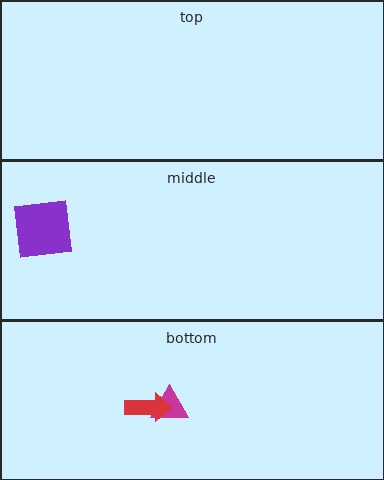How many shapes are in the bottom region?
2.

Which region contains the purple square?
The middle region.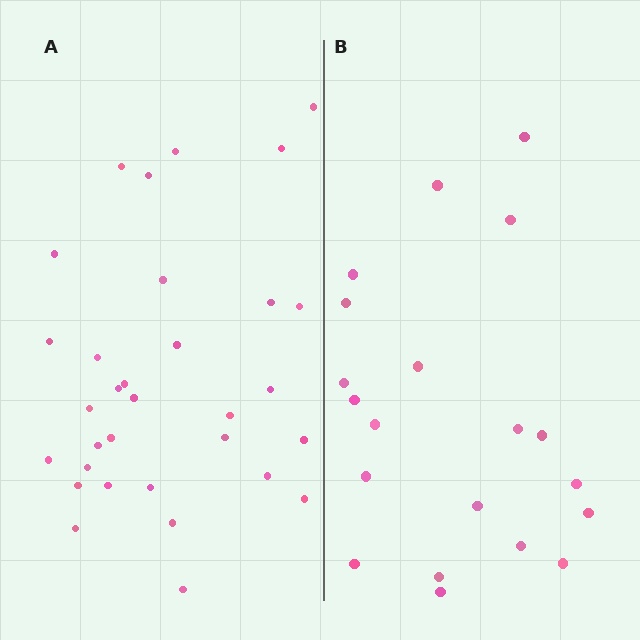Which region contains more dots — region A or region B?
Region A (the left region) has more dots.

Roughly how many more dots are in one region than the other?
Region A has roughly 12 or so more dots than region B.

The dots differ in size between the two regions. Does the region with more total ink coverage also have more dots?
No. Region B has more total ink coverage because its dots are larger, but region A actually contains more individual dots. Total area can be misleading — the number of items is what matters here.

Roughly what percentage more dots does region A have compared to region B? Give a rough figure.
About 60% more.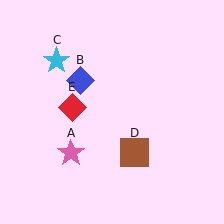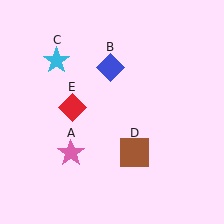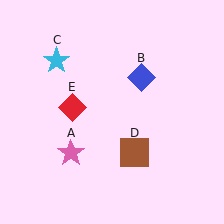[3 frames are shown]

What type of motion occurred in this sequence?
The blue diamond (object B) rotated clockwise around the center of the scene.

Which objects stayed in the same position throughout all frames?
Pink star (object A) and cyan star (object C) and brown square (object D) and red diamond (object E) remained stationary.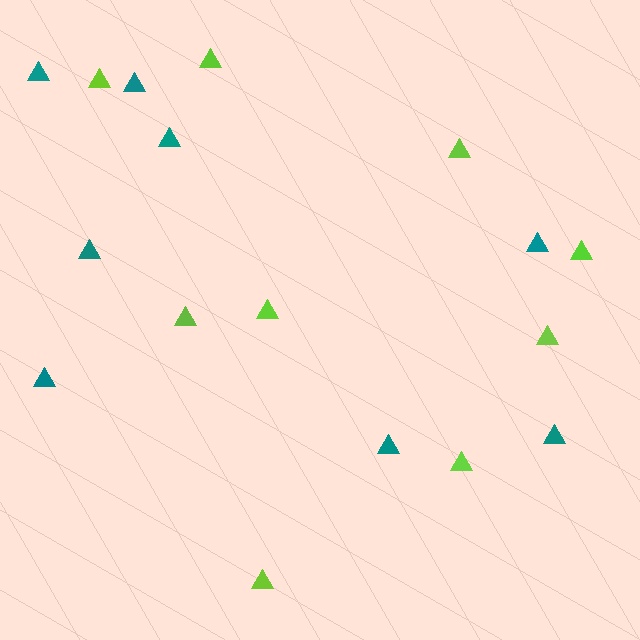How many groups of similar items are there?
There are 2 groups: one group of teal triangles (8) and one group of lime triangles (9).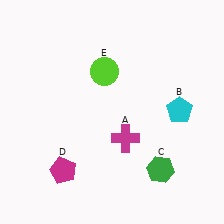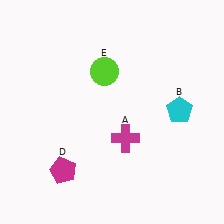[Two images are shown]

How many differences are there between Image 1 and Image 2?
There is 1 difference between the two images.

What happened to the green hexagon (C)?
The green hexagon (C) was removed in Image 2. It was in the bottom-right area of Image 1.